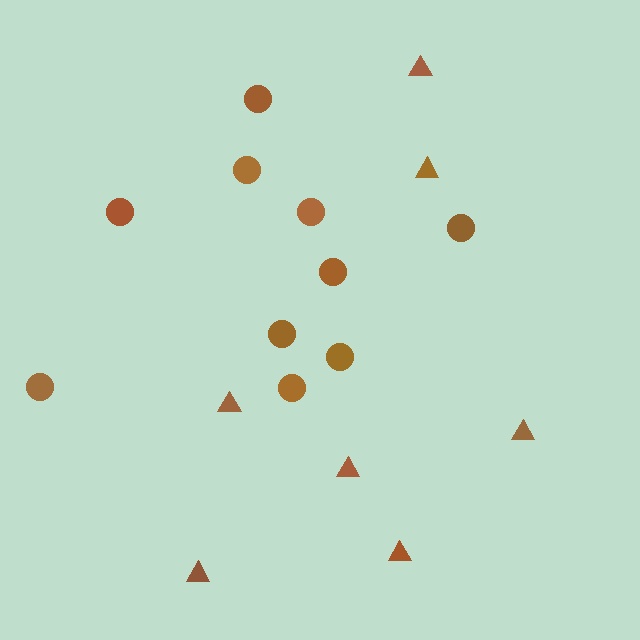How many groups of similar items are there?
There are 2 groups: one group of triangles (7) and one group of circles (10).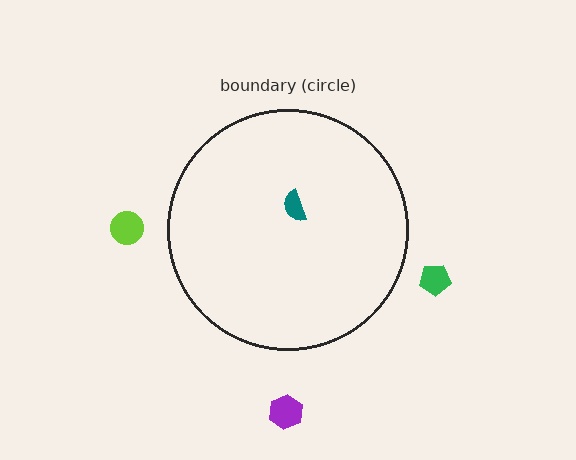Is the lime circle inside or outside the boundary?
Outside.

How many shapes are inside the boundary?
1 inside, 3 outside.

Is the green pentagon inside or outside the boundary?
Outside.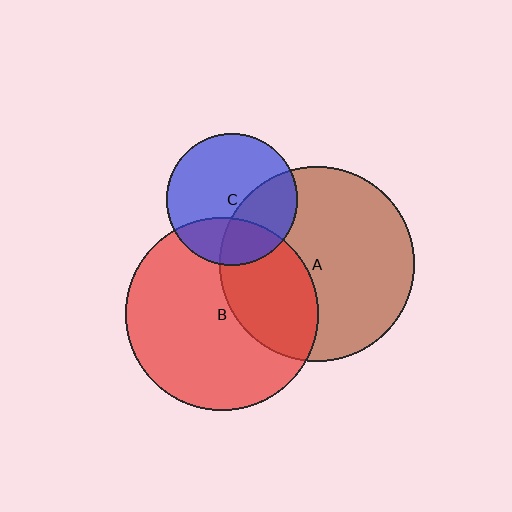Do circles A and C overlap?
Yes.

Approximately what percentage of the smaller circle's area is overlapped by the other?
Approximately 35%.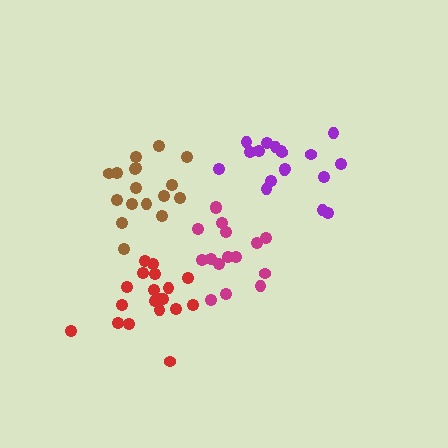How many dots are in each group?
Group 1: 18 dots, Group 2: 16 dots, Group 3: 17 dots, Group 4: 19 dots (70 total).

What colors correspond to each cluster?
The clusters are colored: purple, magenta, brown, red.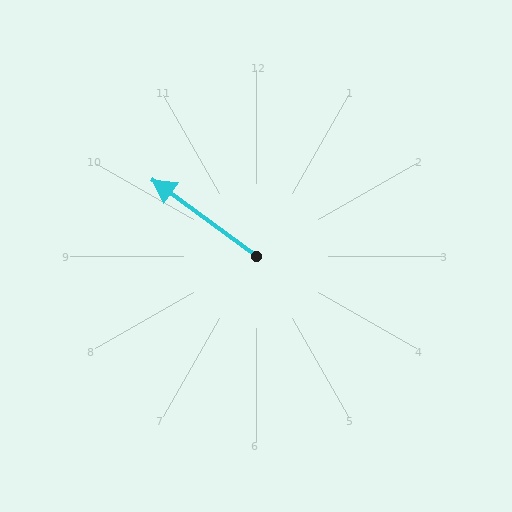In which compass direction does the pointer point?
Northwest.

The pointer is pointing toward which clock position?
Roughly 10 o'clock.